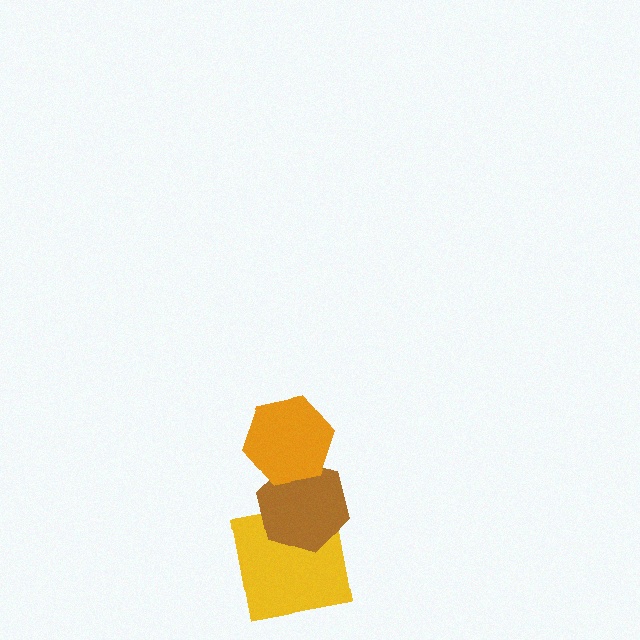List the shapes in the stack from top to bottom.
From top to bottom: the orange hexagon, the brown hexagon, the yellow square.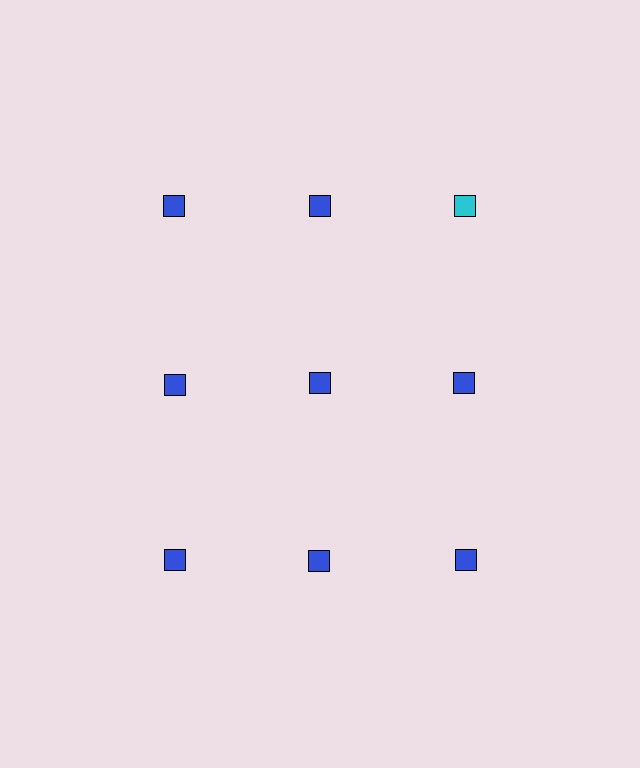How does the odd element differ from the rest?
It has a different color: cyan instead of blue.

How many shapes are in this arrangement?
There are 9 shapes arranged in a grid pattern.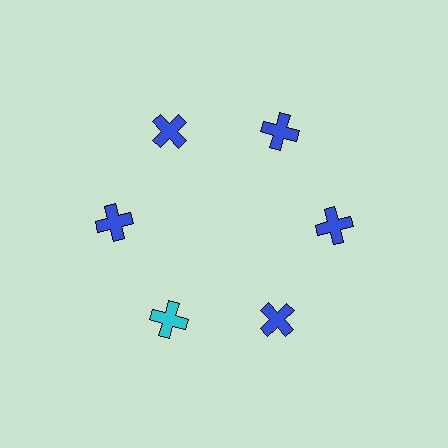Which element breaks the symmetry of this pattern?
The cyan cross at roughly the 7 o'clock position breaks the symmetry. All other shapes are blue crosses.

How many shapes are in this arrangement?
There are 6 shapes arranged in a ring pattern.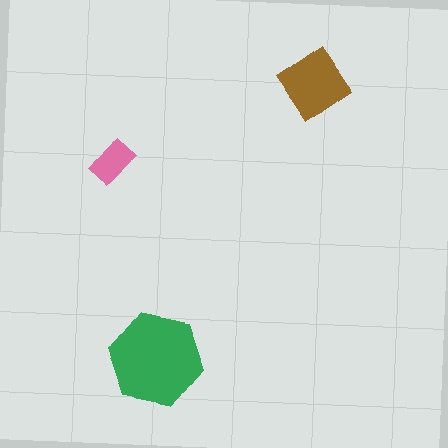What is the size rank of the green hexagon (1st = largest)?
1st.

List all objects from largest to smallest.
The green hexagon, the brown diamond, the pink rectangle.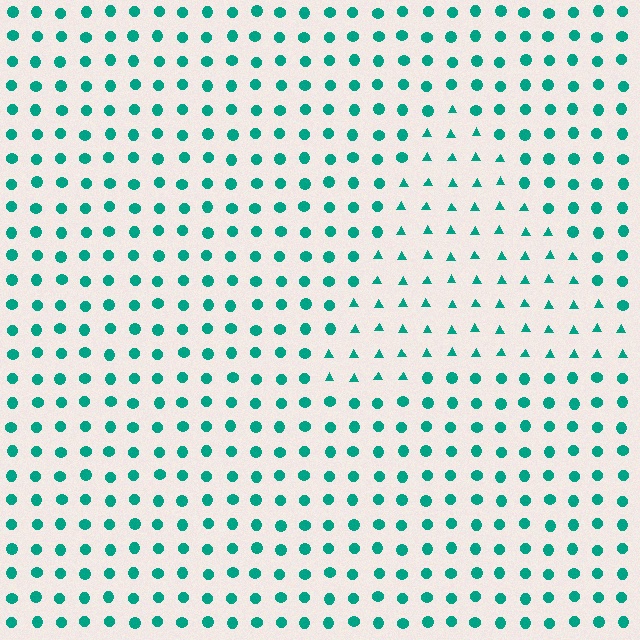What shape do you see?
I see a triangle.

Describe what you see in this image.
The image is filled with small teal elements arranged in a uniform grid. A triangle-shaped region contains triangles, while the surrounding area contains circles. The boundary is defined purely by the change in element shape.